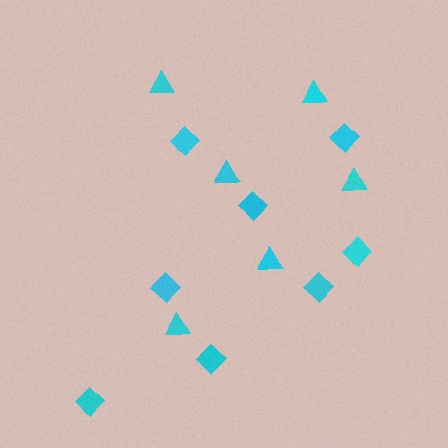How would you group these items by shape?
There are 2 groups: one group of triangles (6) and one group of diamonds (8).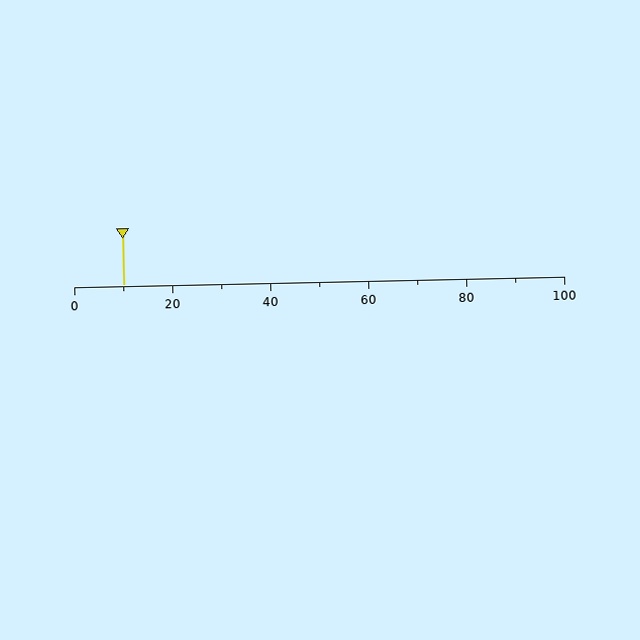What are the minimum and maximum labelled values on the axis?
The axis runs from 0 to 100.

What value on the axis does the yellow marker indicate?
The marker indicates approximately 10.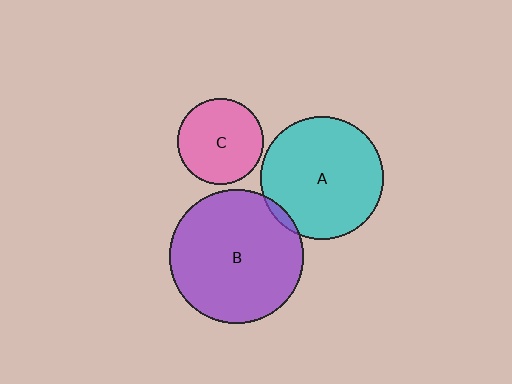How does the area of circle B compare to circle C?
Approximately 2.4 times.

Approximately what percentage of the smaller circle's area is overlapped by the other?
Approximately 5%.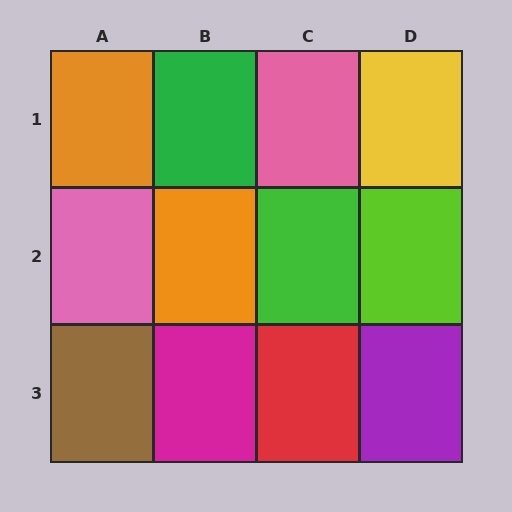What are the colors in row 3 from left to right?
Brown, magenta, red, purple.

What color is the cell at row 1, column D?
Yellow.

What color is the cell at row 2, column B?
Orange.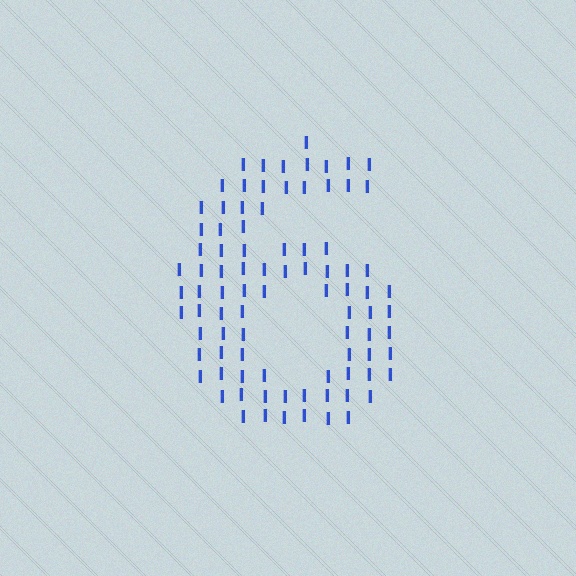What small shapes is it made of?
It is made of small letter I's.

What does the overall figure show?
The overall figure shows the digit 6.